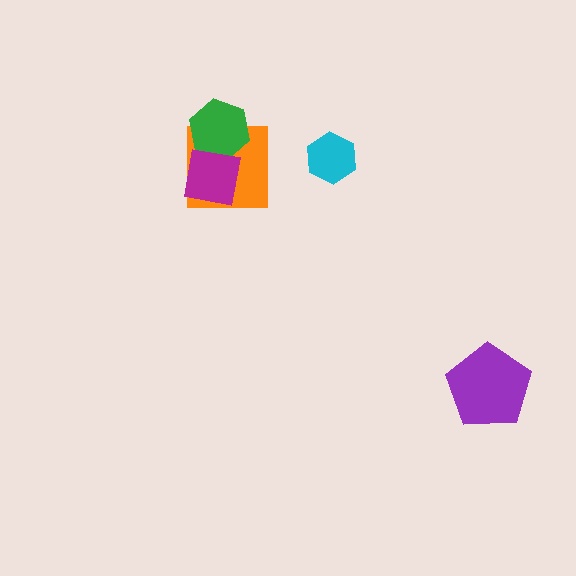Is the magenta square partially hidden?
No, no other shape covers it.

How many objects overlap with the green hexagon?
2 objects overlap with the green hexagon.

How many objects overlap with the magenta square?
2 objects overlap with the magenta square.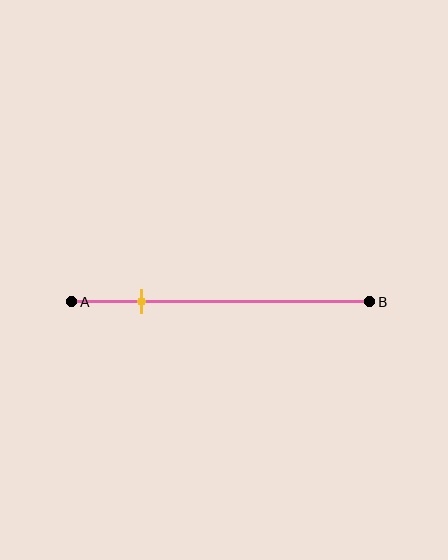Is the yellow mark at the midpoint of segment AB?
No, the mark is at about 25% from A, not at the 50% midpoint.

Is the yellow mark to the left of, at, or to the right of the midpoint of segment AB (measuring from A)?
The yellow mark is to the left of the midpoint of segment AB.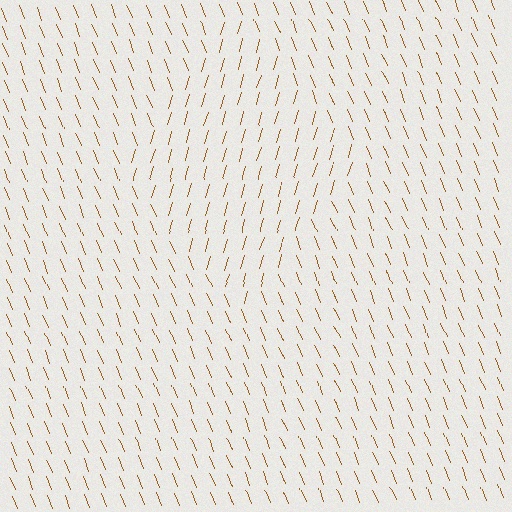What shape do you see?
I see a diamond.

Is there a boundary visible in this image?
Yes, there is a texture boundary formed by a change in line orientation.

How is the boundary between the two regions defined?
The boundary is defined purely by a change in line orientation (approximately 38 degrees difference). All lines are the same color and thickness.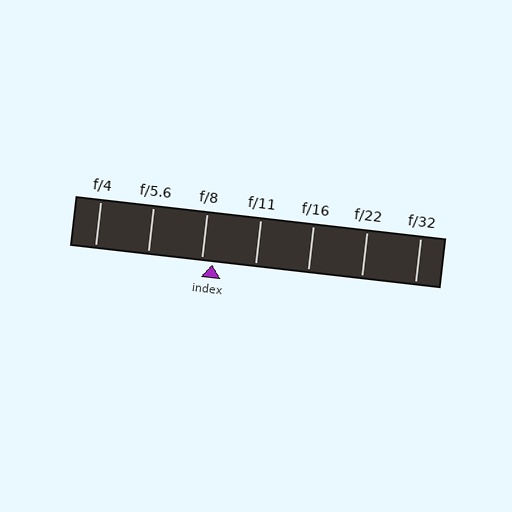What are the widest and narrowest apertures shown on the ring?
The widest aperture shown is f/4 and the narrowest is f/32.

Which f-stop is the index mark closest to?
The index mark is closest to f/8.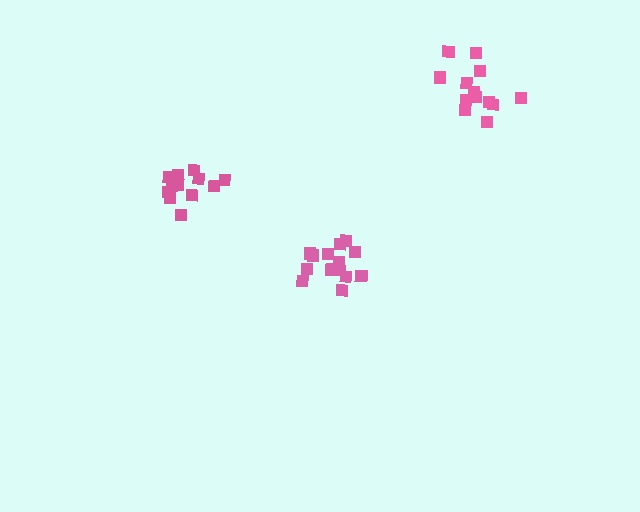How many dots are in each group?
Group 1: 13 dots, Group 2: 15 dots, Group 3: 12 dots (40 total).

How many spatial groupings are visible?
There are 3 spatial groupings.